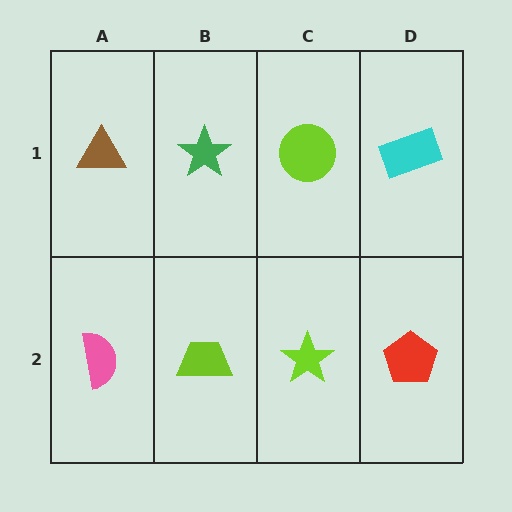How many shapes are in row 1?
4 shapes.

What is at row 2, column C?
A lime star.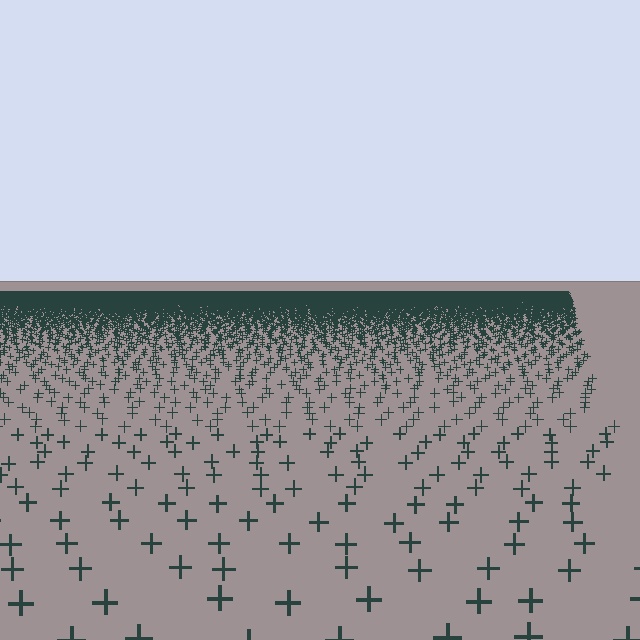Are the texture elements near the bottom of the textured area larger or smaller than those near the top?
Larger. Near the bottom, elements are closer to the viewer and appear at a bigger on-screen size.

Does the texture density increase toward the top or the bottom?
Density increases toward the top.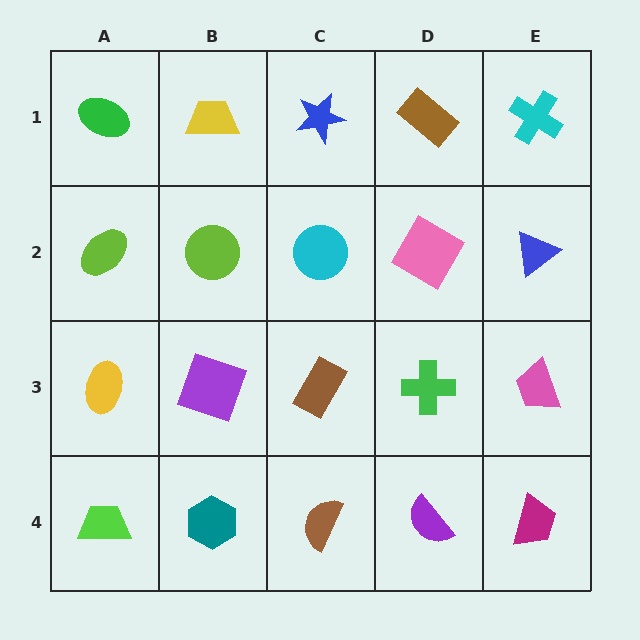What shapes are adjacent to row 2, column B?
A yellow trapezoid (row 1, column B), a purple square (row 3, column B), a lime ellipse (row 2, column A), a cyan circle (row 2, column C).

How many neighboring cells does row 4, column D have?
3.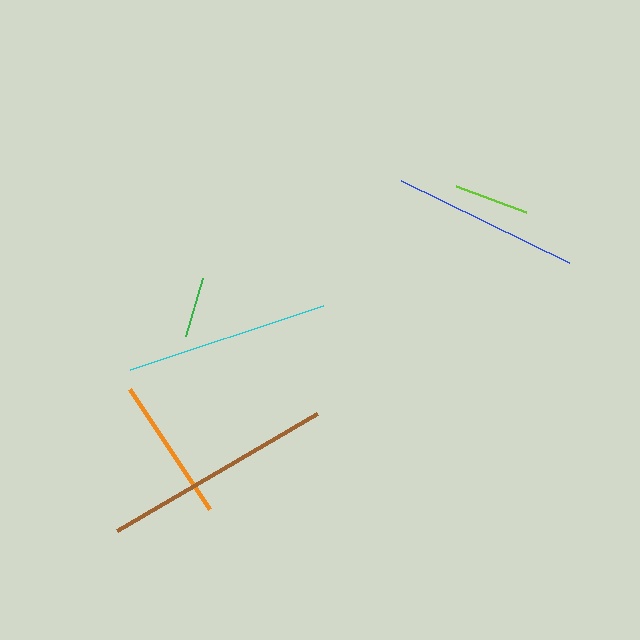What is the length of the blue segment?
The blue segment is approximately 187 pixels long.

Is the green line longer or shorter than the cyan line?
The cyan line is longer than the green line.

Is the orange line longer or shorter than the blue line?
The blue line is longer than the orange line.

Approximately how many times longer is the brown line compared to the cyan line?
The brown line is approximately 1.1 times the length of the cyan line.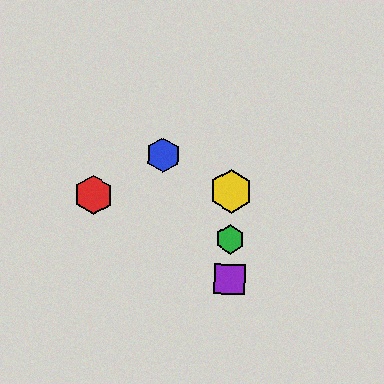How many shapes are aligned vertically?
3 shapes (the green hexagon, the yellow hexagon, the purple square) are aligned vertically.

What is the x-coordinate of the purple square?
The purple square is at x≈230.